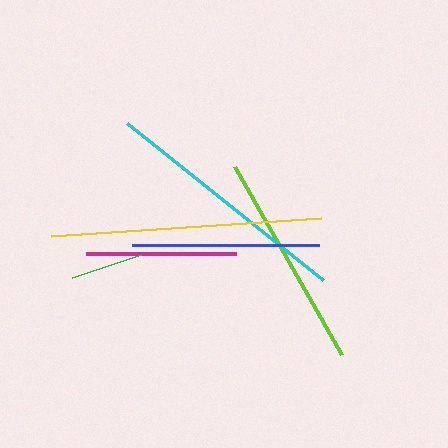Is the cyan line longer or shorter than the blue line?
The cyan line is longer than the blue line.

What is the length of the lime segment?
The lime segment is approximately 217 pixels long.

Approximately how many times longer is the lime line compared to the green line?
The lime line is approximately 3.0 times the length of the green line.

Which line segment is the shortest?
The green line is the shortest at approximately 72 pixels.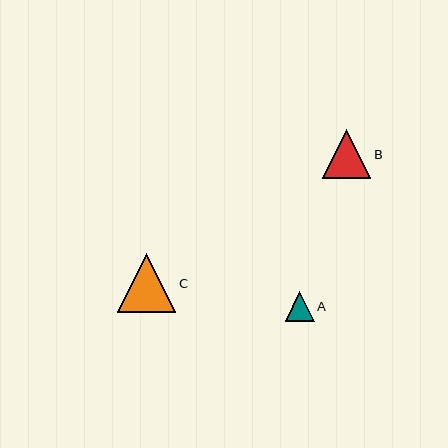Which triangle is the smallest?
Triangle A is the smallest with a size of approximately 29 pixels.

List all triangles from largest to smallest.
From largest to smallest: C, B, A.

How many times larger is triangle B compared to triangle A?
Triangle B is approximately 1.7 times the size of triangle A.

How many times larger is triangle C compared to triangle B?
Triangle C is approximately 1.2 times the size of triangle B.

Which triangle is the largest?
Triangle C is the largest with a size of approximately 58 pixels.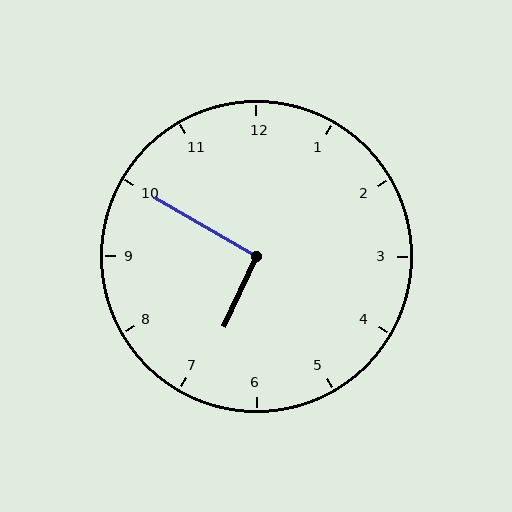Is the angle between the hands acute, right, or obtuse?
It is right.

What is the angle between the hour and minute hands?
Approximately 95 degrees.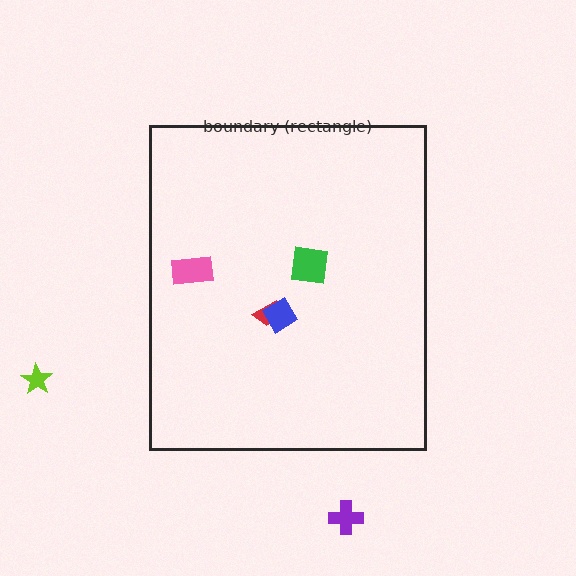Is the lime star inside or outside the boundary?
Outside.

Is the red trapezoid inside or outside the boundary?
Inside.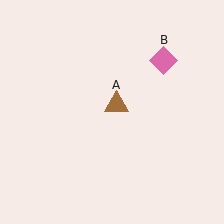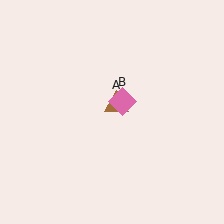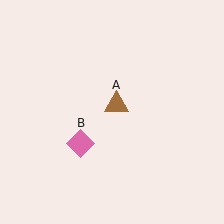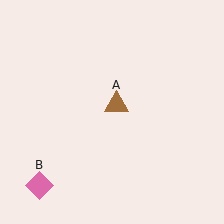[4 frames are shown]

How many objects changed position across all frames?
1 object changed position: pink diamond (object B).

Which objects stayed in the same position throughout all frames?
Brown triangle (object A) remained stationary.